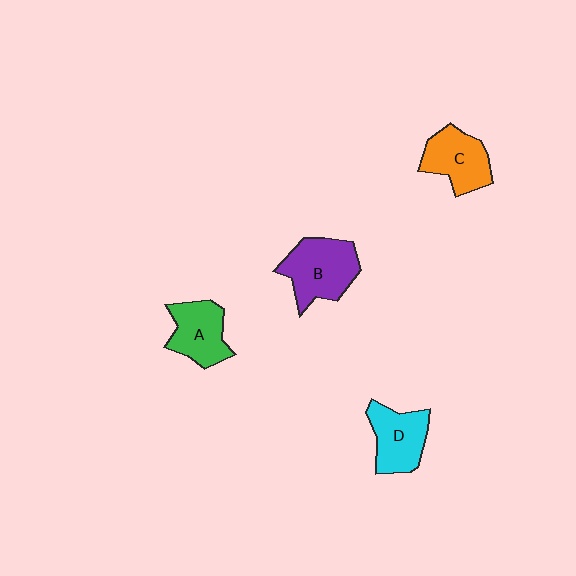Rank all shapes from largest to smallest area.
From largest to smallest: B (purple), C (orange), D (cyan), A (green).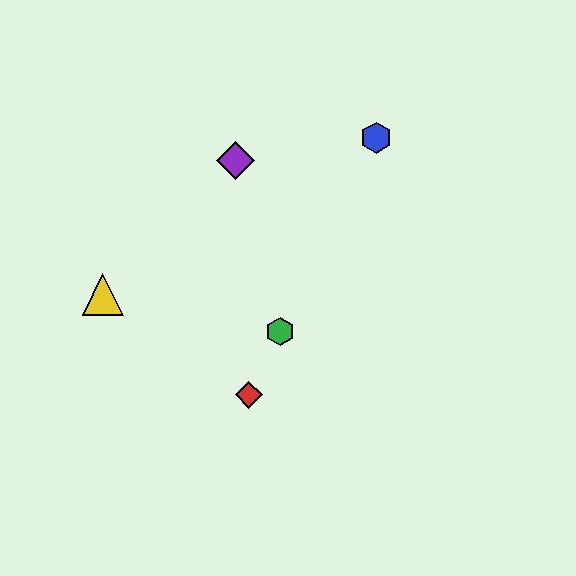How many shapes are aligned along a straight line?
3 shapes (the red diamond, the blue hexagon, the green hexagon) are aligned along a straight line.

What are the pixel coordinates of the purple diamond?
The purple diamond is at (236, 160).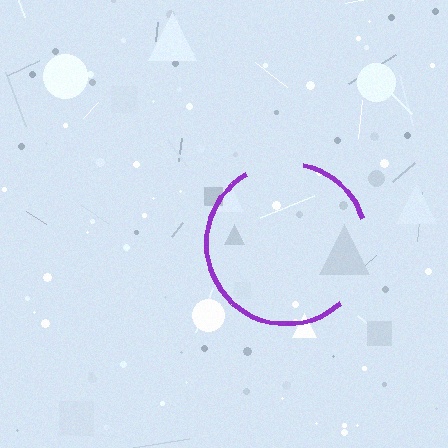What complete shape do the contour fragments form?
The contour fragments form a circle.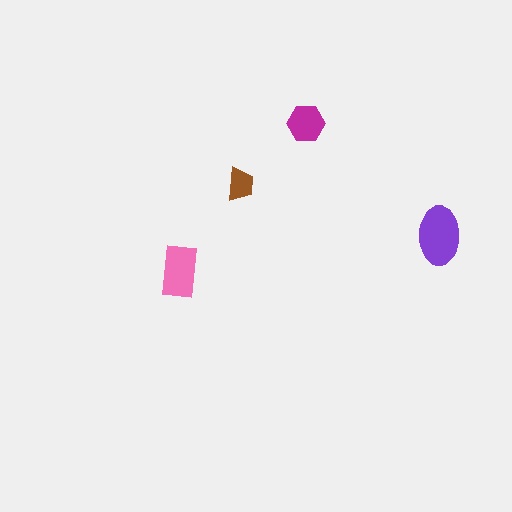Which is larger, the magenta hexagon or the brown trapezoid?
The magenta hexagon.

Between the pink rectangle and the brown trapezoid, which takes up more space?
The pink rectangle.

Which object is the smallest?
The brown trapezoid.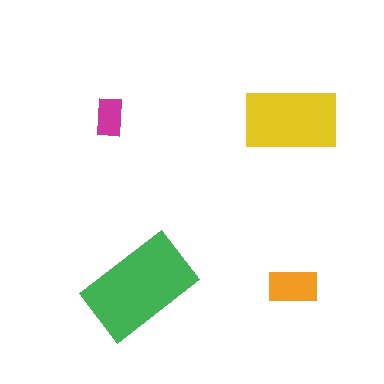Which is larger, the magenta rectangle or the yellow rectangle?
The yellow one.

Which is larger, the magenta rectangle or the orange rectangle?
The orange one.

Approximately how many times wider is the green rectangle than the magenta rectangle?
About 3 times wider.